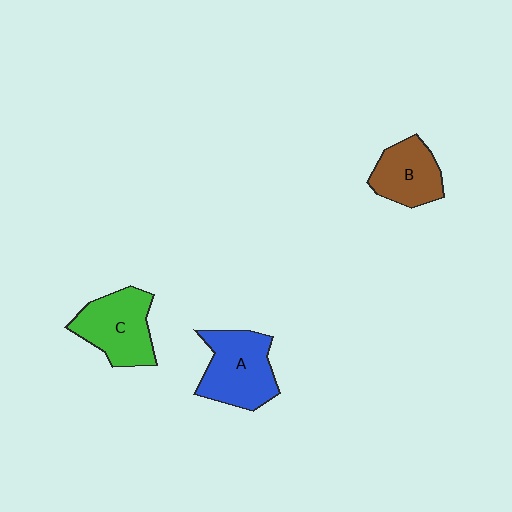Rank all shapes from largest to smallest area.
From largest to smallest: A (blue), C (green), B (brown).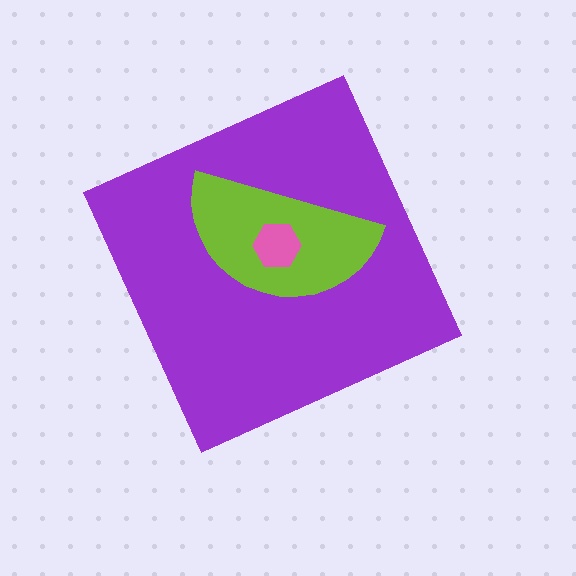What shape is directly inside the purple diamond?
The lime semicircle.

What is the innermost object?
The pink hexagon.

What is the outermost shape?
The purple diamond.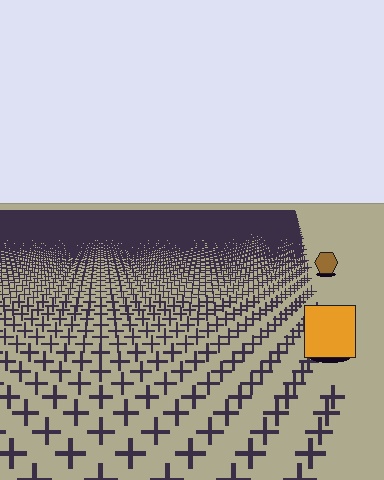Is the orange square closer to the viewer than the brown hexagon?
Yes. The orange square is closer — you can tell from the texture gradient: the ground texture is coarser near it.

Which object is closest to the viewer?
The orange square is closest. The texture marks near it are larger and more spread out.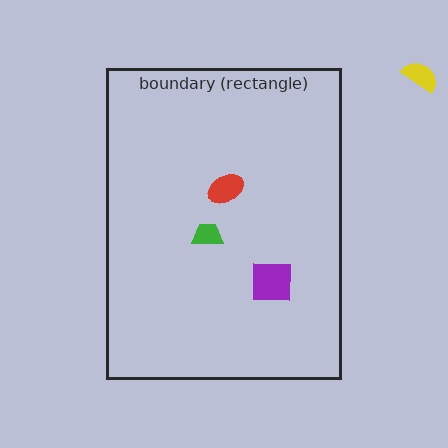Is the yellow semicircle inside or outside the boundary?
Outside.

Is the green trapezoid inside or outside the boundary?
Inside.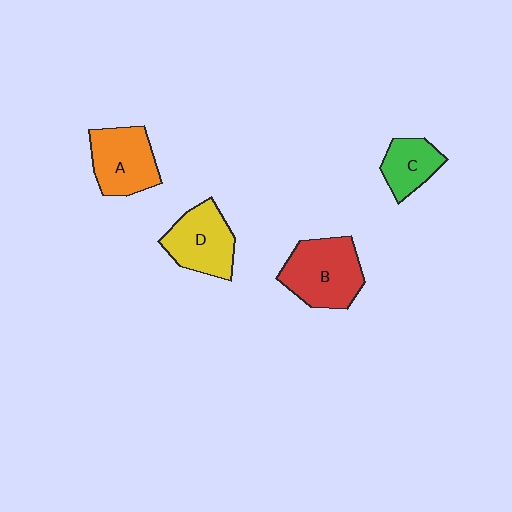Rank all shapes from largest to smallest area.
From largest to smallest: B (red), A (orange), D (yellow), C (green).